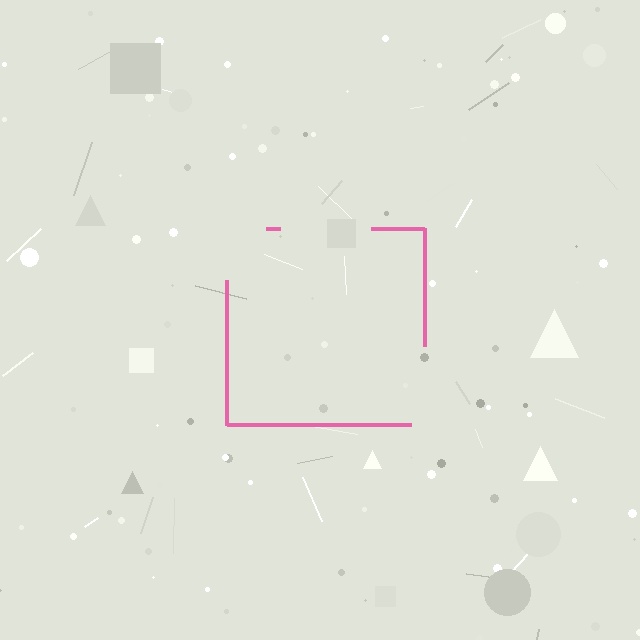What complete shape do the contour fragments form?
The contour fragments form a square.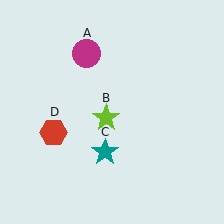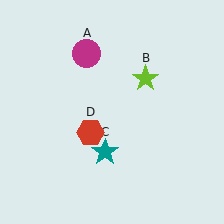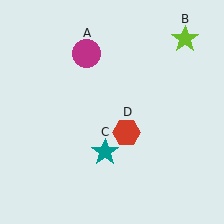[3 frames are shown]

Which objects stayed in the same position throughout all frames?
Magenta circle (object A) and teal star (object C) remained stationary.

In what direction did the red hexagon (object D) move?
The red hexagon (object D) moved right.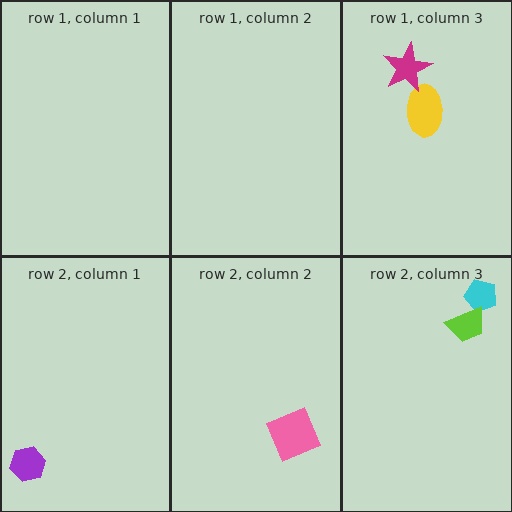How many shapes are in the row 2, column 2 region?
1.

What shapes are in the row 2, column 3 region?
The cyan pentagon, the lime trapezoid.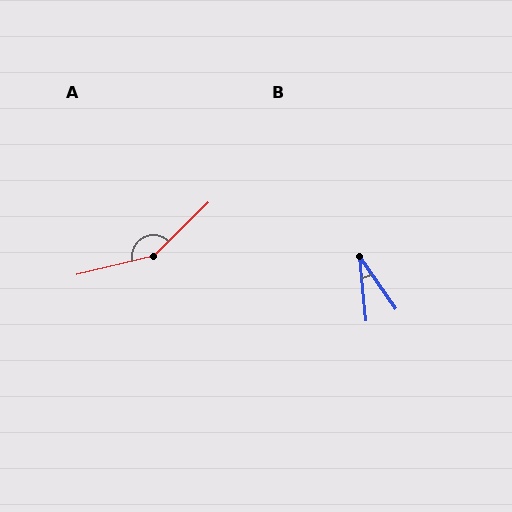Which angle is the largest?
A, at approximately 149 degrees.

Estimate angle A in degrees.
Approximately 149 degrees.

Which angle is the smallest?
B, at approximately 29 degrees.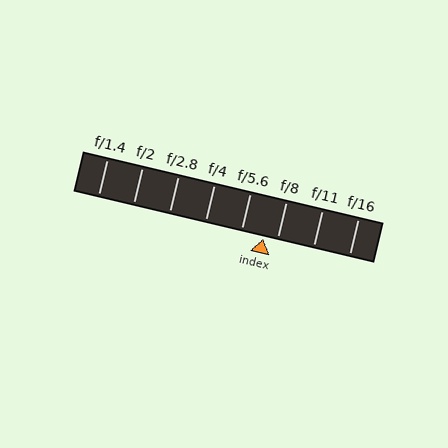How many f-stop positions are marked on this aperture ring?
There are 8 f-stop positions marked.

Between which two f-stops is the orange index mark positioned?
The index mark is between f/5.6 and f/8.